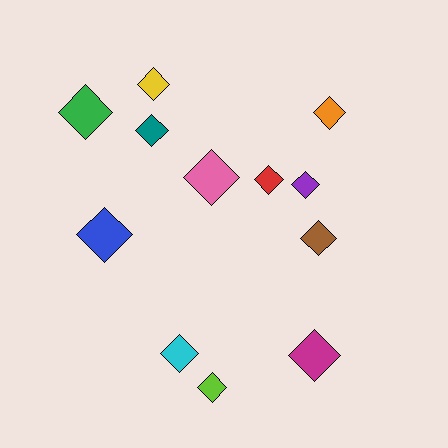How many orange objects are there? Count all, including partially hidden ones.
There is 1 orange object.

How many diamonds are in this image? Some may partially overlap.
There are 12 diamonds.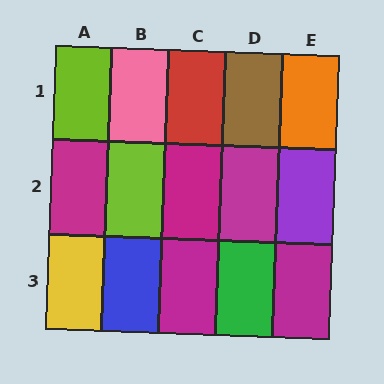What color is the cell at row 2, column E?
Purple.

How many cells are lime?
2 cells are lime.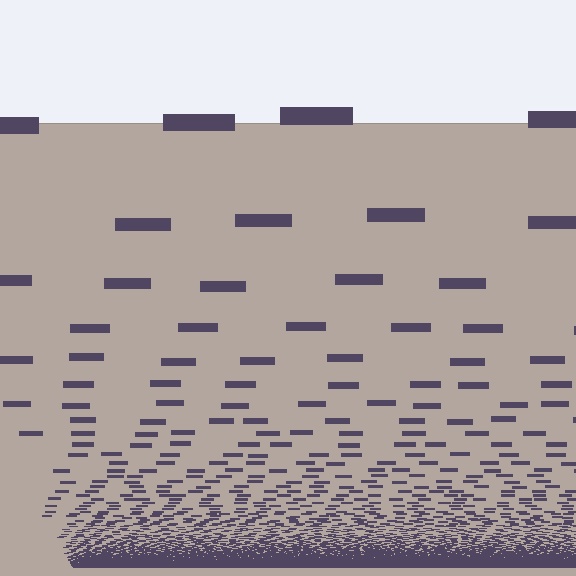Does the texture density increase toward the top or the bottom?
Density increases toward the bottom.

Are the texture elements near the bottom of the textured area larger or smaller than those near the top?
Smaller. The gradient is inverted — elements near the bottom are smaller and denser.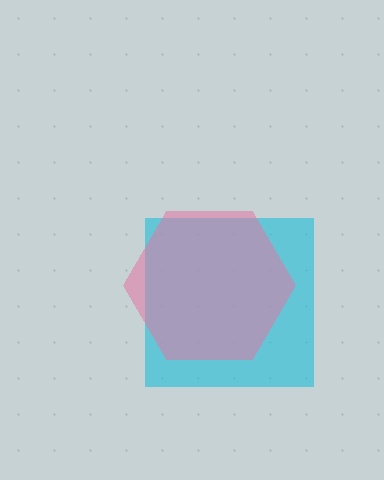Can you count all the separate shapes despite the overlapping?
Yes, there are 2 separate shapes.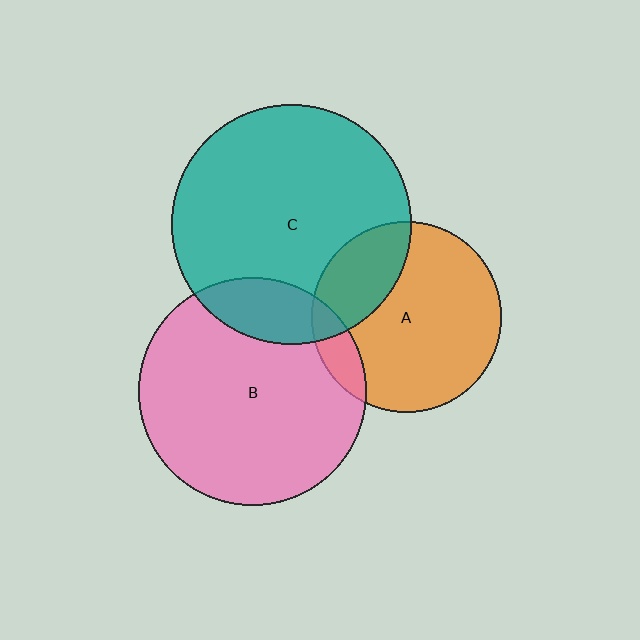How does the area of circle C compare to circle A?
Approximately 1.6 times.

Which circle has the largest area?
Circle C (teal).